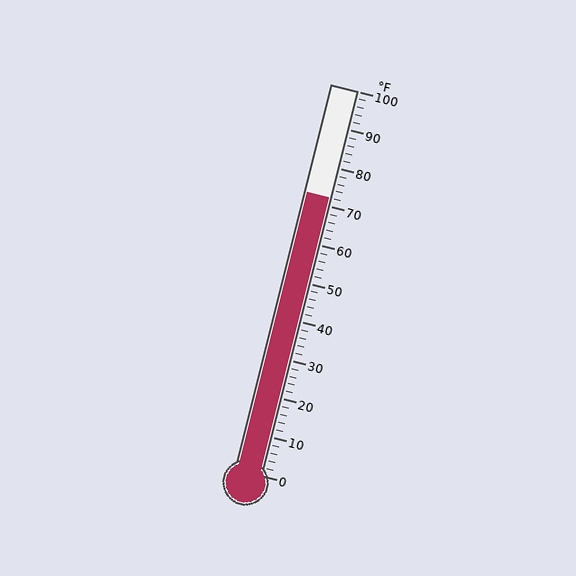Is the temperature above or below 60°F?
The temperature is above 60°F.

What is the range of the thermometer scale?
The thermometer scale ranges from 0°F to 100°F.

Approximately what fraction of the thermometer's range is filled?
The thermometer is filled to approximately 70% of its range.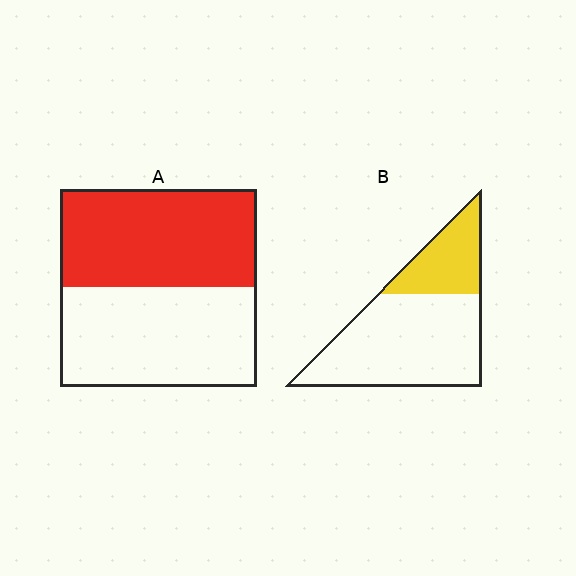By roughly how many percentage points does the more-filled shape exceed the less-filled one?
By roughly 20 percentage points (A over B).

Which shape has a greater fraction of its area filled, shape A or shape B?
Shape A.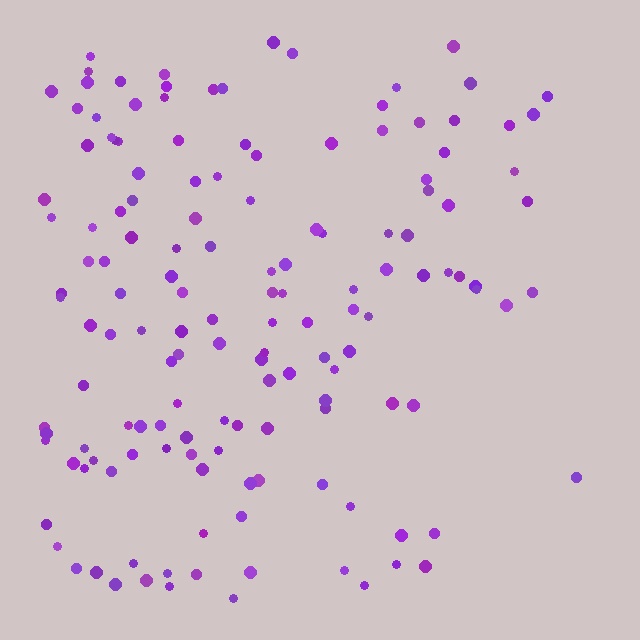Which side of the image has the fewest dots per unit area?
The right.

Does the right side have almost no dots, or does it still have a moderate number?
Still a moderate number, just noticeably fewer than the left.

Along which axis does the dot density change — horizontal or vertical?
Horizontal.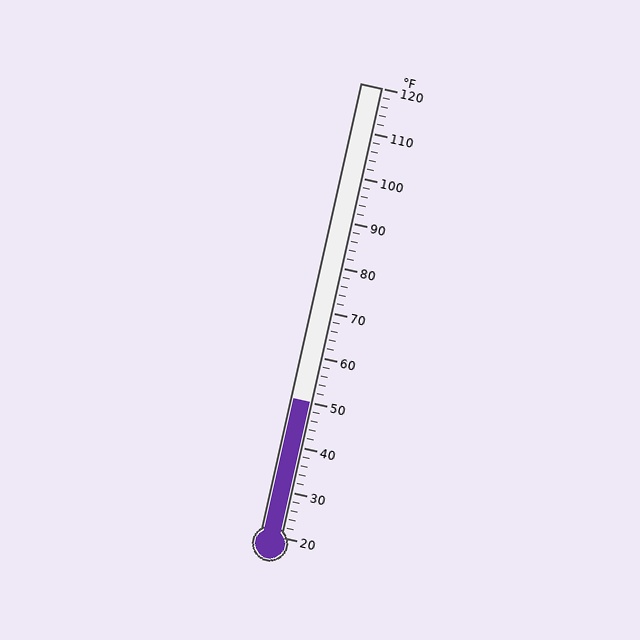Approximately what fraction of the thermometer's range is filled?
The thermometer is filled to approximately 30% of its range.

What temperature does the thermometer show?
The thermometer shows approximately 50°F.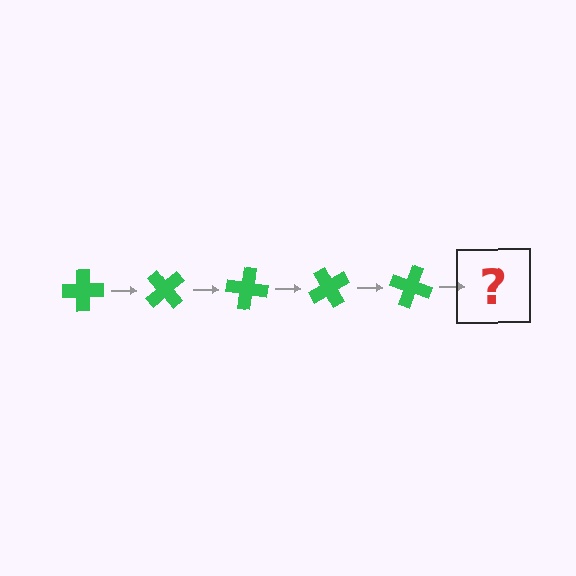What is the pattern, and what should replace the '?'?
The pattern is that the cross rotates 50 degrees each step. The '?' should be a green cross rotated 250 degrees.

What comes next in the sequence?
The next element should be a green cross rotated 250 degrees.